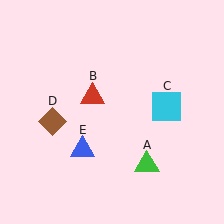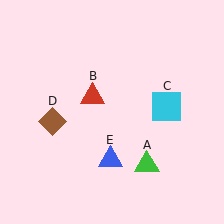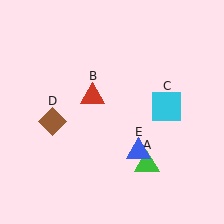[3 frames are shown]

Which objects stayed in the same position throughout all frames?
Green triangle (object A) and red triangle (object B) and cyan square (object C) and brown diamond (object D) remained stationary.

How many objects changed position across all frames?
1 object changed position: blue triangle (object E).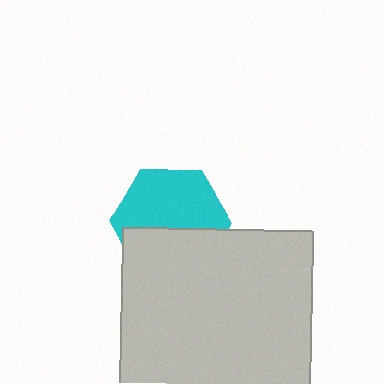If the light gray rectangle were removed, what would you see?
You would see the complete cyan hexagon.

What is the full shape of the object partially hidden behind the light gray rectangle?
The partially hidden object is a cyan hexagon.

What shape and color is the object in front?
The object in front is a light gray rectangle.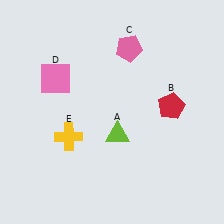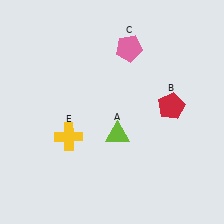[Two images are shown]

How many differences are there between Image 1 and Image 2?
There is 1 difference between the two images.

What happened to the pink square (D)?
The pink square (D) was removed in Image 2. It was in the top-left area of Image 1.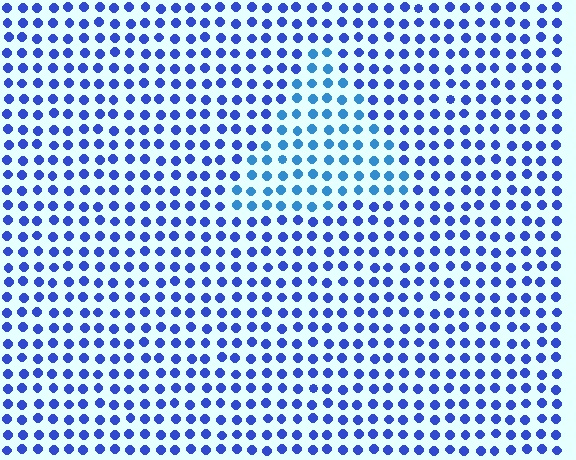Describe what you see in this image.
The image is filled with small blue elements in a uniform arrangement. A triangle-shaped region is visible where the elements are tinted to a slightly different hue, forming a subtle color boundary.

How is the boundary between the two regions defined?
The boundary is defined purely by a slight shift in hue (about 26 degrees). Spacing, size, and orientation are identical on both sides.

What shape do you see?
I see a triangle.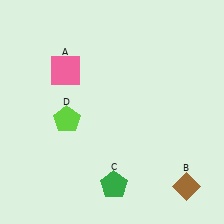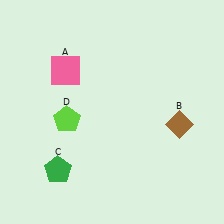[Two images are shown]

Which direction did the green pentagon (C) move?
The green pentagon (C) moved left.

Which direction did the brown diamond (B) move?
The brown diamond (B) moved up.